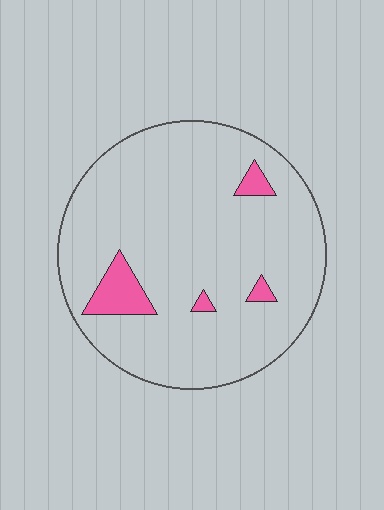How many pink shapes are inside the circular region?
4.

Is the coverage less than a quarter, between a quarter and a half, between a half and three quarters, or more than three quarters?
Less than a quarter.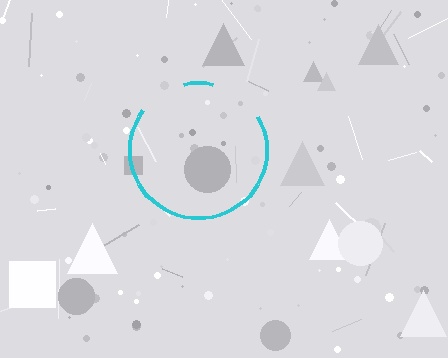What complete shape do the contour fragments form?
The contour fragments form a circle.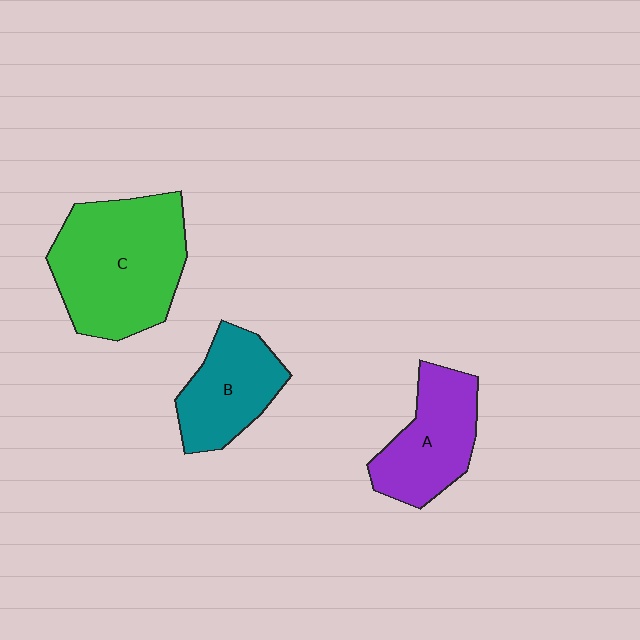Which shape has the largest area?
Shape C (green).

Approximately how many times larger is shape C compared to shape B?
Approximately 1.8 times.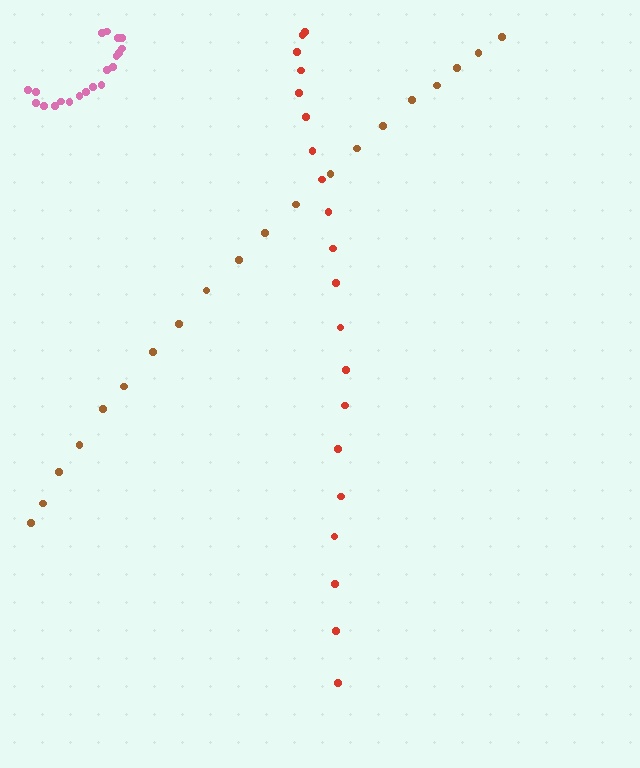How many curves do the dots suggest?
There are 3 distinct paths.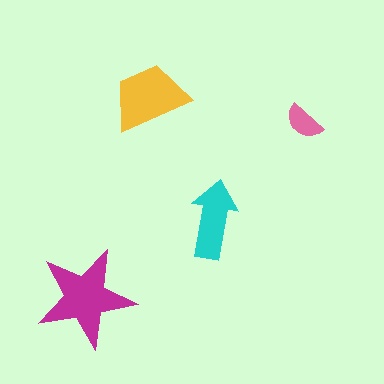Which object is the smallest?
The pink semicircle.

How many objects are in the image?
There are 4 objects in the image.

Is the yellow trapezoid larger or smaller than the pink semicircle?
Larger.